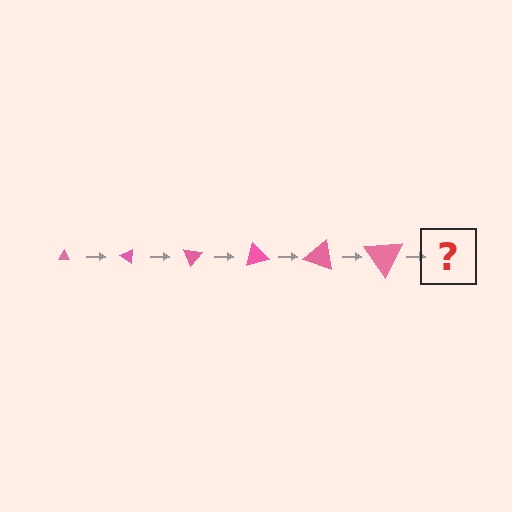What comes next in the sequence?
The next element should be a triangle, larger than the previous one and rotated 210 degrees from the start.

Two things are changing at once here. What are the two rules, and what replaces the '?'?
The two rules are that the triangle grows larger each step and it rotates 35 degrees each step. The '?' should be a triangle, larger than the previous one and rotated 210 degrees from the start.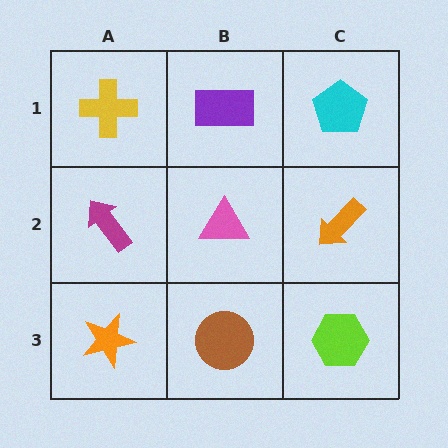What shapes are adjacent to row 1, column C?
An orange arrow (row 2, column C), a purple rectangle (row 1, column B).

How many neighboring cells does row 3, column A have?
2.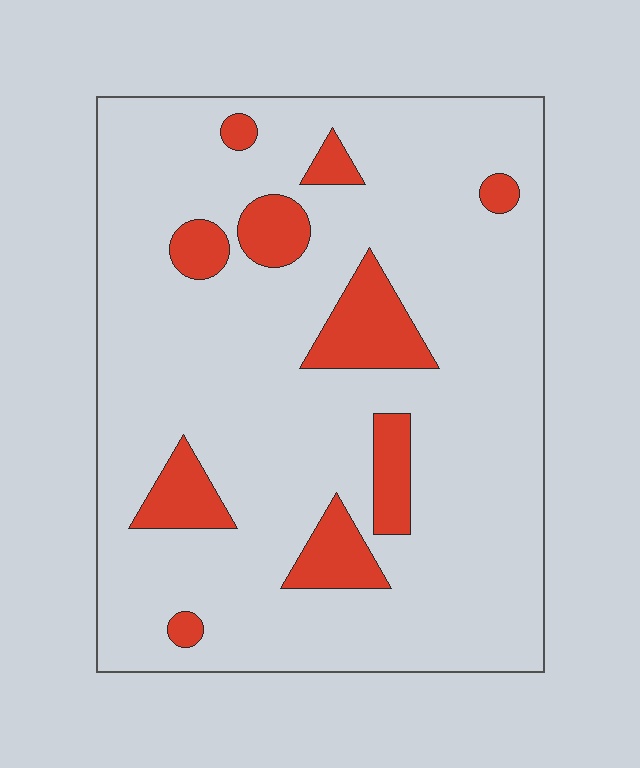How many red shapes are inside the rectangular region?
10.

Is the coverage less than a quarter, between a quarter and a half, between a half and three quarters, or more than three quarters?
Less than a quarter.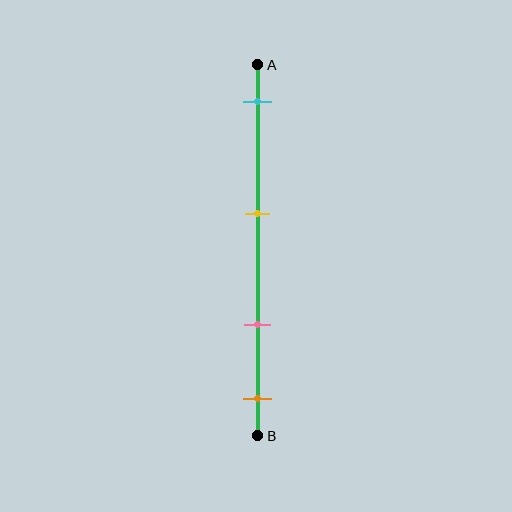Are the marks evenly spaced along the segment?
No, the marks are not evenly spaced.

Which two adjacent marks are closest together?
The pink and orange marks are the closest adjacent pair.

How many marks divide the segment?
There are 4 marks dividing the segment.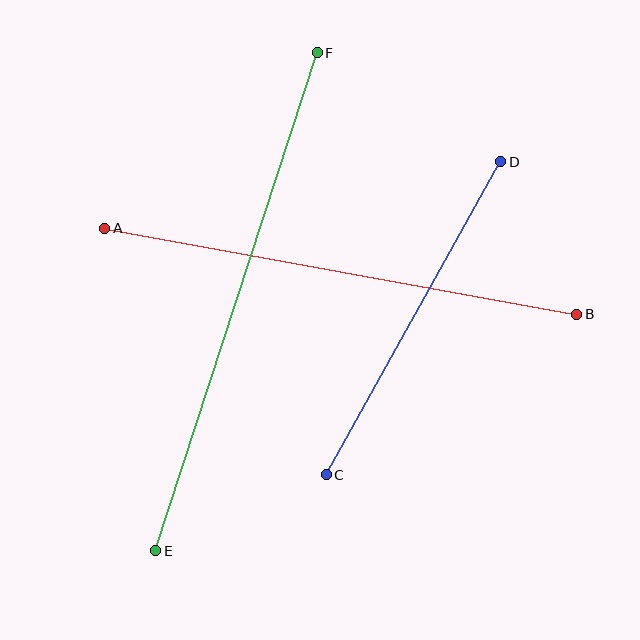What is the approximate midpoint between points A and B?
The midpoint is at approximately (341, 271) pixels.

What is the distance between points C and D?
The distance is approximately 358 pixels.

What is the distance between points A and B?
The distance is approximately 480 pixels.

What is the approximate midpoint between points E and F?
The midpoint is at approximately (237, 302) pixels.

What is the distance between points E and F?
The distance is approximately 523 pixels.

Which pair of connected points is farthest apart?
Points E and F are farthest apart.